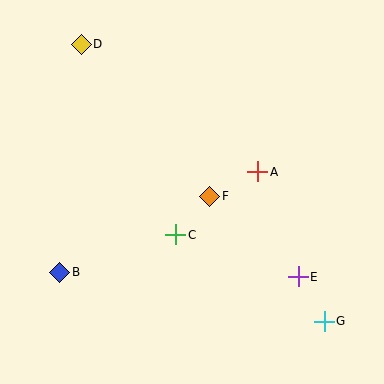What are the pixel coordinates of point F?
Point F is at (210, 196).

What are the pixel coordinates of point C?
Point C is at (176, 235).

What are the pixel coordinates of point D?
Point D is at (81, 44).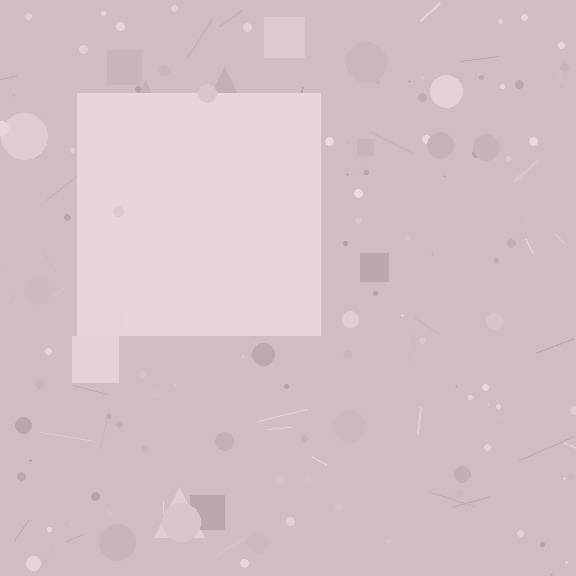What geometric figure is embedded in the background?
A square is embedded in the background.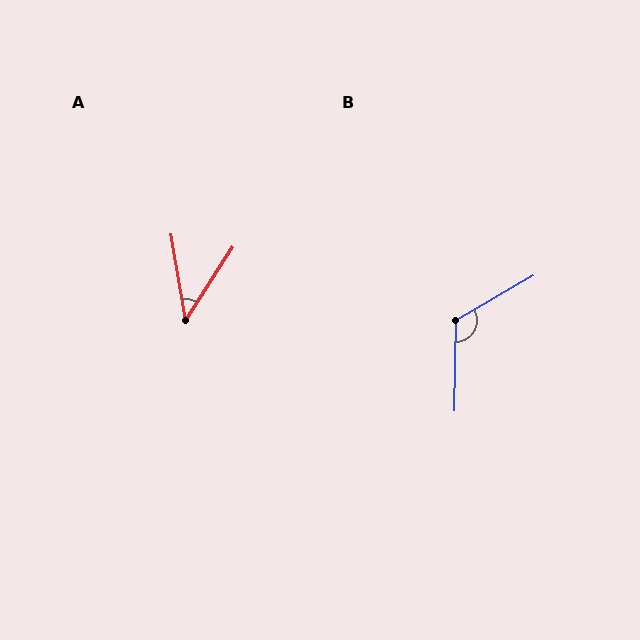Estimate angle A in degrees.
Approximately 42 degrees.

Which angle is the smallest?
A, at approximately 42 degrees.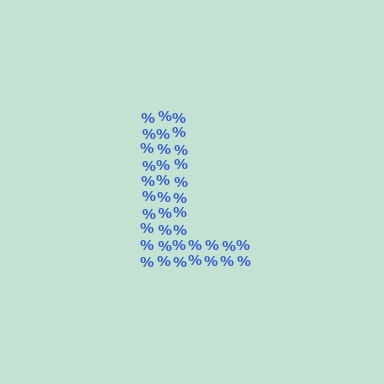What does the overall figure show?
The overall figure shows the letter L.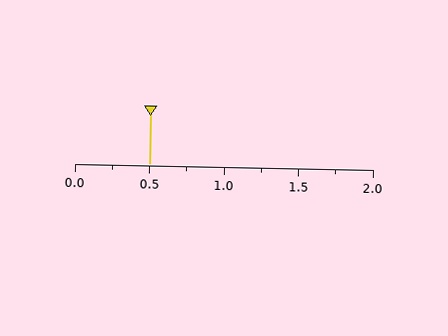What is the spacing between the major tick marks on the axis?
The major ticks are spaced 0.5 apart.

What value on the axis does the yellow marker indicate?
The marker indicates approximately 0.5.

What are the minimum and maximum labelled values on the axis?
The axis runs from 0.0 to 2.0.